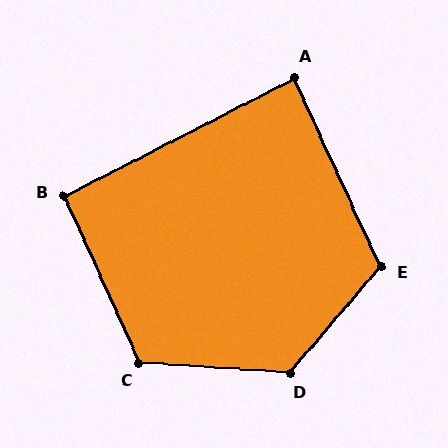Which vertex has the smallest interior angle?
A, at approximately 87 degrees.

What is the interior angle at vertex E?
Approximately 115 degrees (obtuse).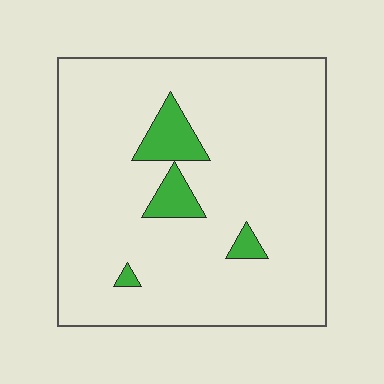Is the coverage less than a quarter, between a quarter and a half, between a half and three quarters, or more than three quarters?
Less than a quarter.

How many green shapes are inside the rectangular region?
4.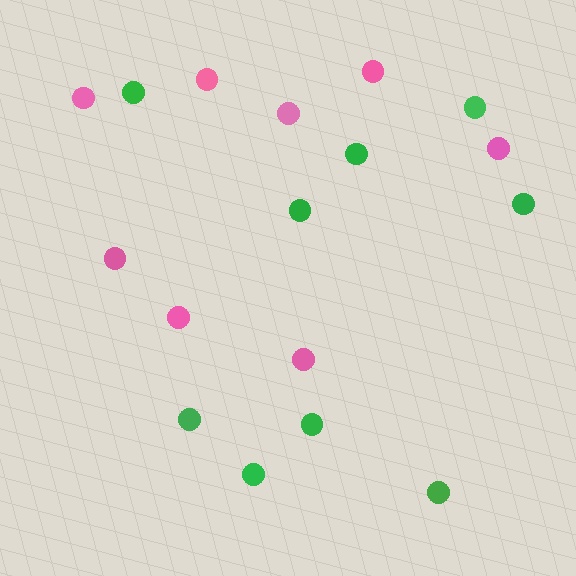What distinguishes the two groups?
There are 2 groups: one group of green circles (9) and one group of pink circles (8).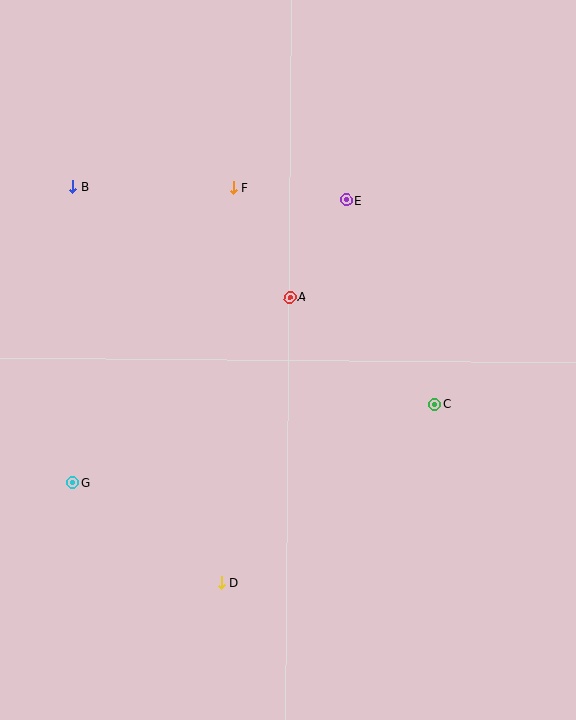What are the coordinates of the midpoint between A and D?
The midpoint between A and D is at (256, 440).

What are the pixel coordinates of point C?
Point C is at (435, 404).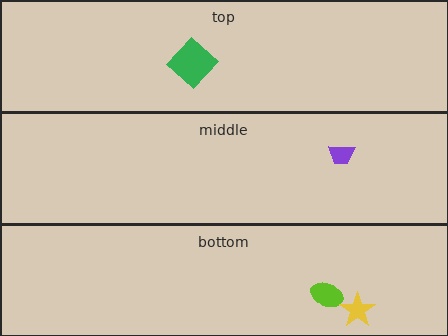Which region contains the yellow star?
The bottom region.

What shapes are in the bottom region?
The lime ellipse, the yellow star.